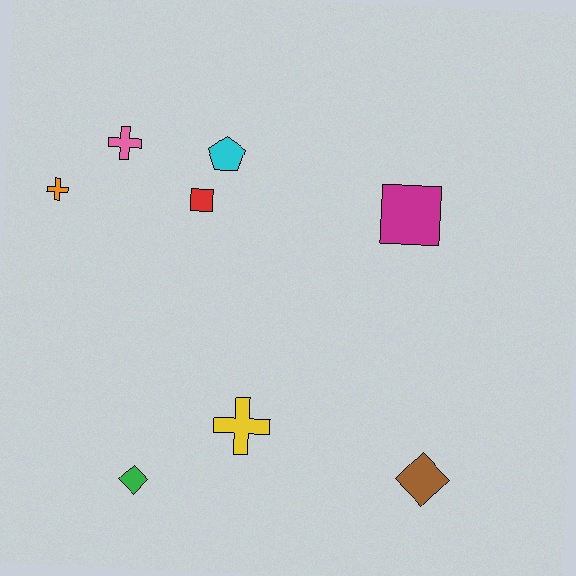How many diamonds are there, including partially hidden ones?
There are 2 diamonds.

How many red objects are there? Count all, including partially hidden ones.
There is 1 red object.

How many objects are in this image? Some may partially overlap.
There are 8 objects.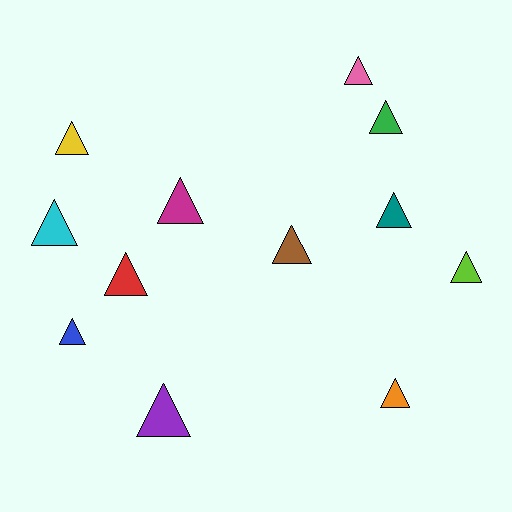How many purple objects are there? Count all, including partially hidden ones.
There is 1 purple object.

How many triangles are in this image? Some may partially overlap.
There are 12 triangles.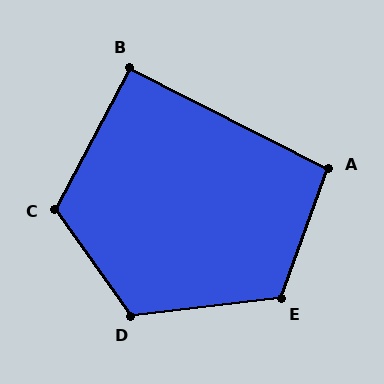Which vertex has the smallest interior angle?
B, at approximately 91 degrees.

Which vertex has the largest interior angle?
D, at approximately 119 degrees.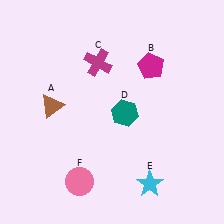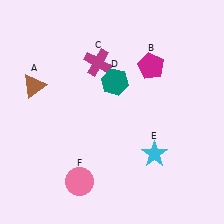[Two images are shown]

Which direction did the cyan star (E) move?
The cyan star (E) moved up.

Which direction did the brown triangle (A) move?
The brown triangle (A) moved up.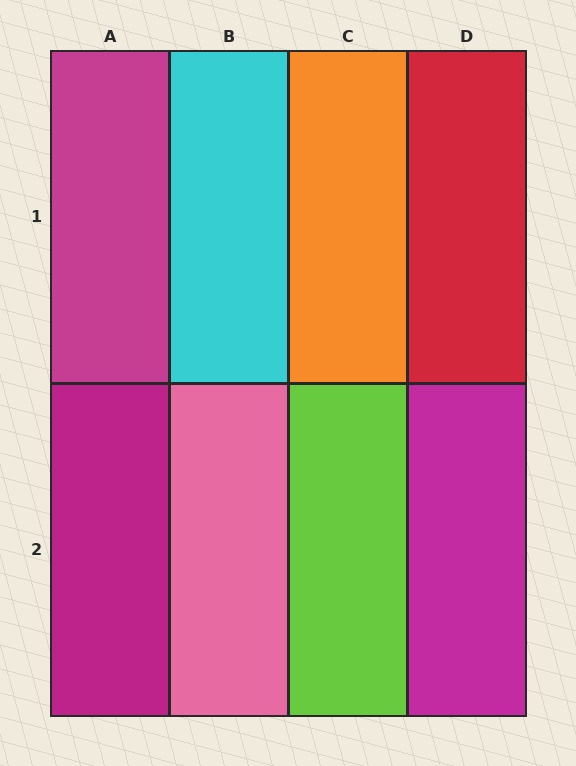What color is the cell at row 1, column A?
Magenta.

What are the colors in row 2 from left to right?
Magenta, pink, lime, magenta.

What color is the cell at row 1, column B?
Cyan.